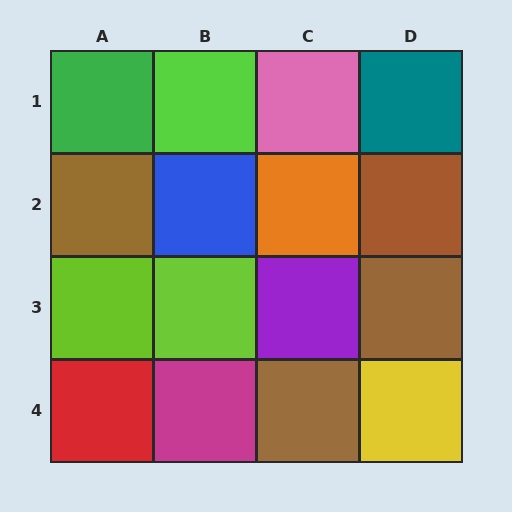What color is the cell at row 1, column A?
Green.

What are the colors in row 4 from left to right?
Red, magenta, brown, yellow.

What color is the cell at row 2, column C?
Orange.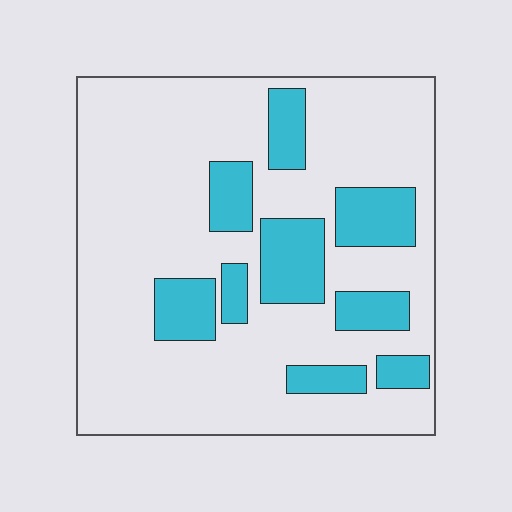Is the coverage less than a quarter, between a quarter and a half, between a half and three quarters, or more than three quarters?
Less than a quarter.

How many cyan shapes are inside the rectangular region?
9.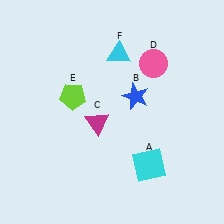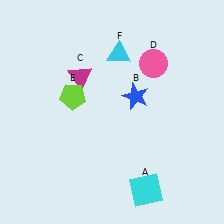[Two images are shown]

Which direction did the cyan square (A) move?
The cyan square (A) moved down.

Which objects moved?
The objects that moved are: the cyan square (A), the magenta triangle (C).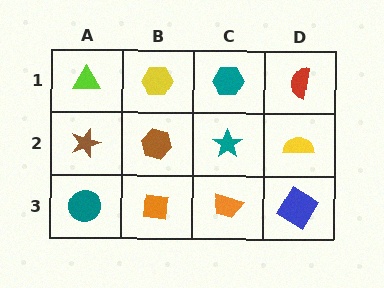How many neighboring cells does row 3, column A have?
2.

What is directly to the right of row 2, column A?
A brown hexagon.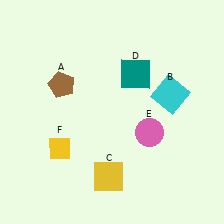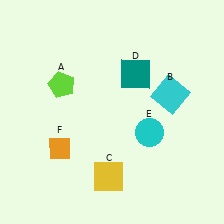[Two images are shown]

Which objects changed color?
A changed from brown to lime. E changed from pink to cyan. F changed from yellow to orange.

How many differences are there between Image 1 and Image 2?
There are 3 differences between the two images.